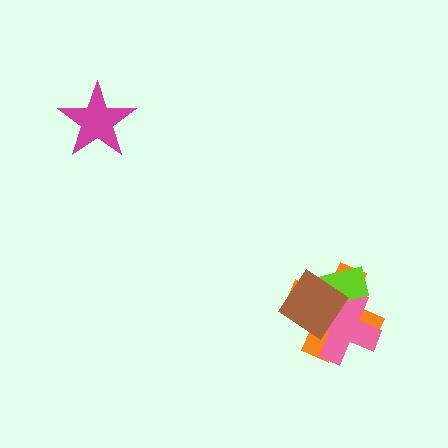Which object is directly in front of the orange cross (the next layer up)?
The pink cross is directly in front of the orange cross.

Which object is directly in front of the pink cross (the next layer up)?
The lime rectangle is directly in front of the pink cross.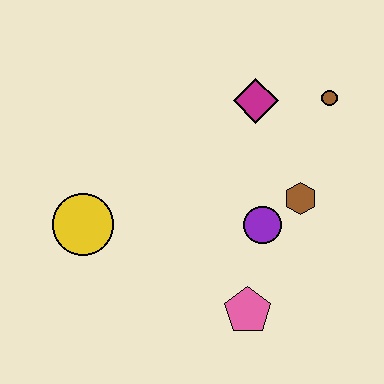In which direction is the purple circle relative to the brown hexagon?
The purple circle is to the left of the brown hexagon.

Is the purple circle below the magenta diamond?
Yes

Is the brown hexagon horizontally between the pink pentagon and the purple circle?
No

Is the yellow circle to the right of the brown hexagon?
No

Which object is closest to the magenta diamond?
The brown circle is closest to the magenta diamond.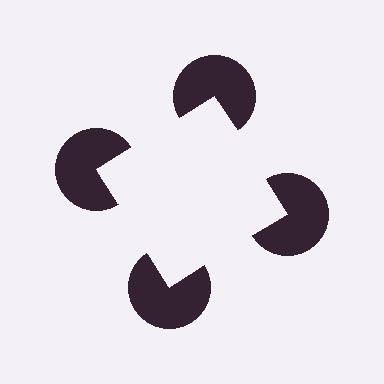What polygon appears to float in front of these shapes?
An illusory square — its edges are inferred from the aligned wedge cuts in the pac-man discs, not physically drawn.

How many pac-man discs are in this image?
There are 4 — one at each vertex of the illusory square.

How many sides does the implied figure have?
4 sides.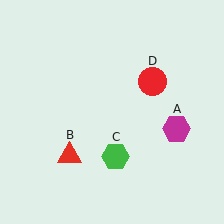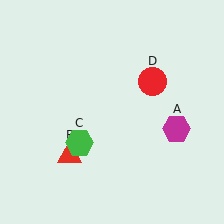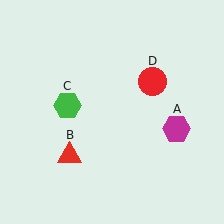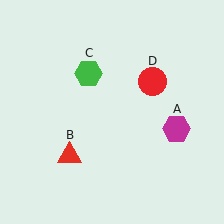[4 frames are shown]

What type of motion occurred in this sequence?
The green hexagon (object C) rotated clockwise around the center of the scene.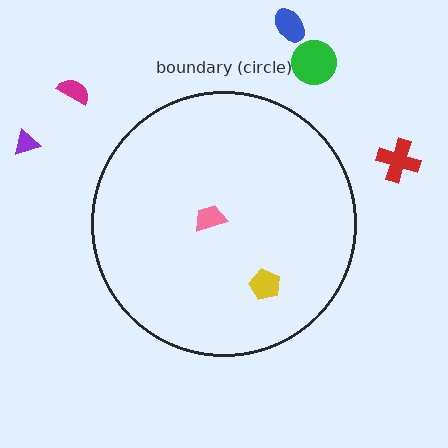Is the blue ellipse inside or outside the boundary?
Outside.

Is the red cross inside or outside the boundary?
Outside.